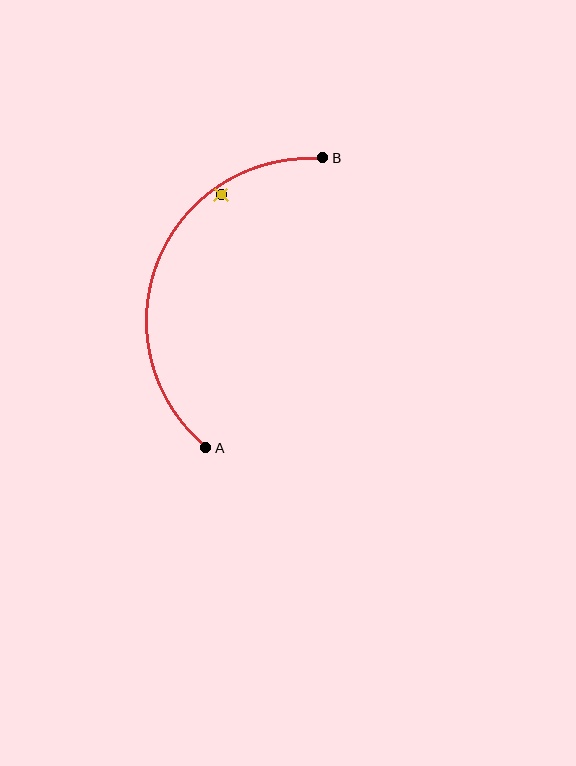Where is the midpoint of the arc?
The arc midpoint is the point on the curve farthest from the straight line joining A and B. It sits to the left of that line.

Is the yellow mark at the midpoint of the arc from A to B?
No — the yellow mark does not lie on the arc at all. It sits slightly inside the curve.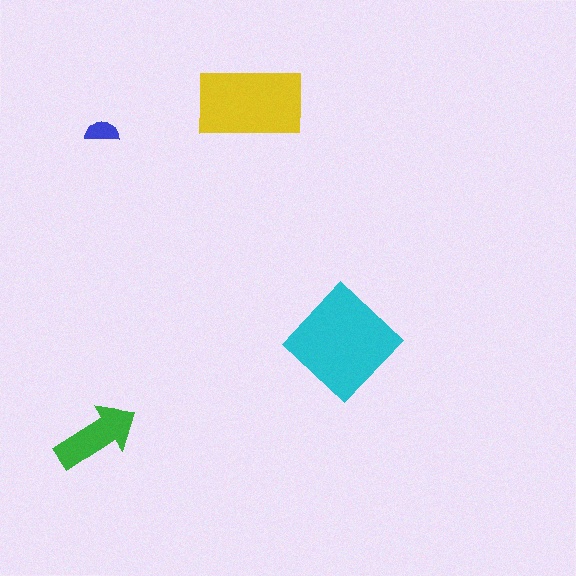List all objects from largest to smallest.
The cyan diamond, the yellow rectangle, the green arrow, the blue semicircle.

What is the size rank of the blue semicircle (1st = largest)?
4th.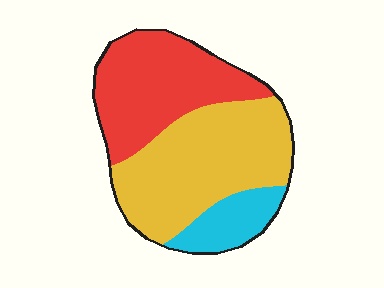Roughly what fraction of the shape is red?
Red takes up about three eighths (3/8) of the shape.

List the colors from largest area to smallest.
From largest to smallest: yellow, red, cyan.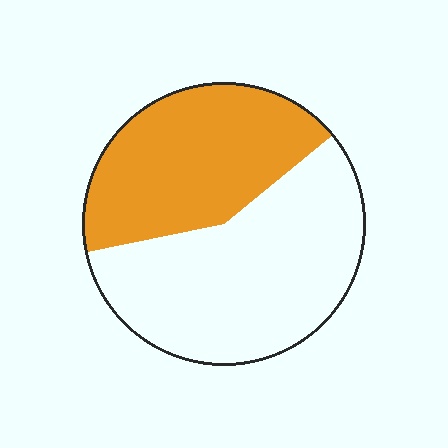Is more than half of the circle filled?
No.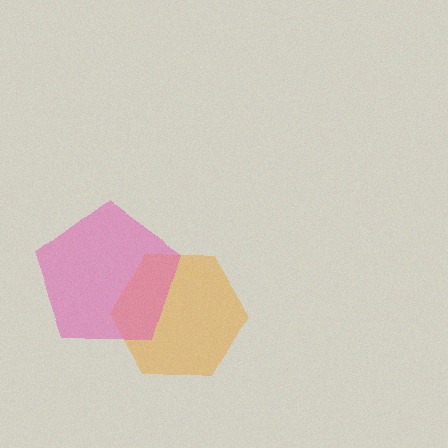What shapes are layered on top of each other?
The layered shapes are: an orange hexagon, a pink pentagon.